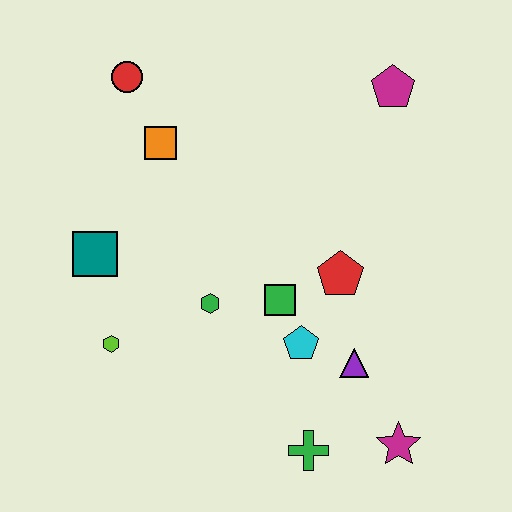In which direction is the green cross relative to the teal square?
The green cross is to the right of the teal square.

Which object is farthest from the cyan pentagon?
The red circle is farthest from the cyan pentagon.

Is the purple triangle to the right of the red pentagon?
Yes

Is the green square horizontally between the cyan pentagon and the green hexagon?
Yes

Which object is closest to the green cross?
The magenta star is closest to the green cross.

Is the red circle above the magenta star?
Yes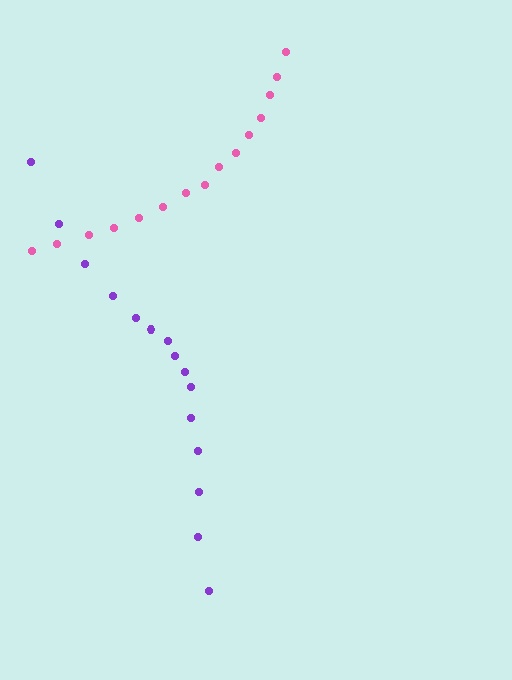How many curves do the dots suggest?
There are 2 distinct paths.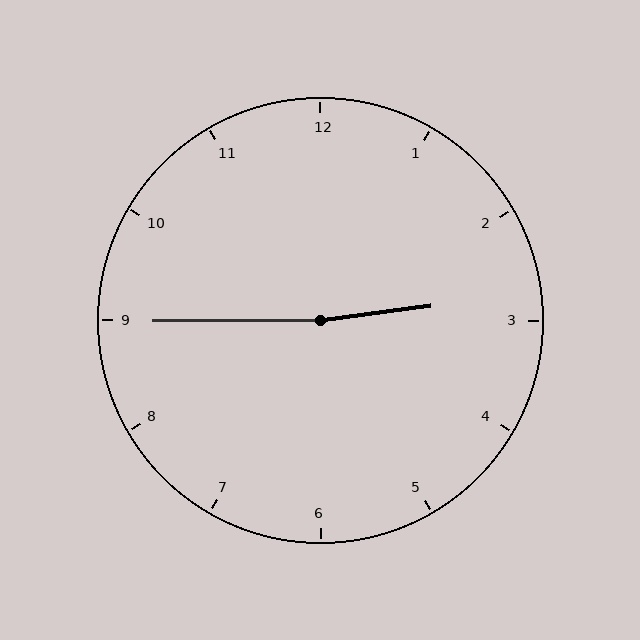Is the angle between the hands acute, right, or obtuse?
It is obtuse.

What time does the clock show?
2:45.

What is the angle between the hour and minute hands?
Approximately 172 degrees.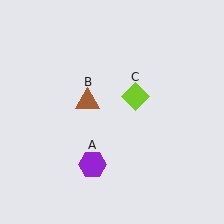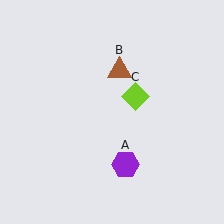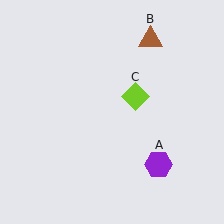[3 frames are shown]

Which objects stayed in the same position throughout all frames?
Lime diamond (object C) remained stationary.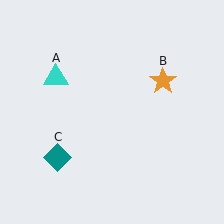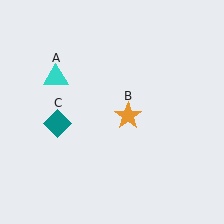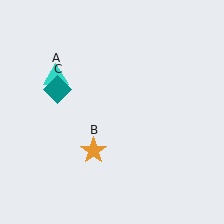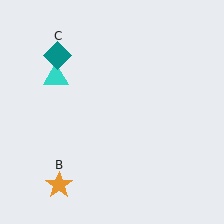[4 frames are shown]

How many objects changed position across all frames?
2 objects changed position: orange star (object B), teal diamond (object C).